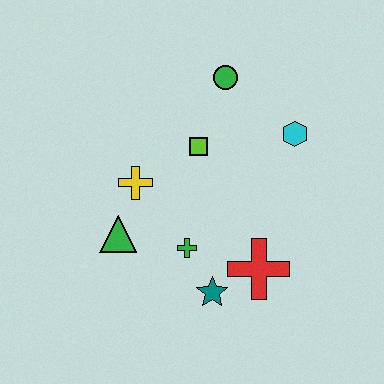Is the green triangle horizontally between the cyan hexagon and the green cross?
No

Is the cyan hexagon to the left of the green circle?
No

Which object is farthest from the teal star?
The green circle is farthest from the teal star.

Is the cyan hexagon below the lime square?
No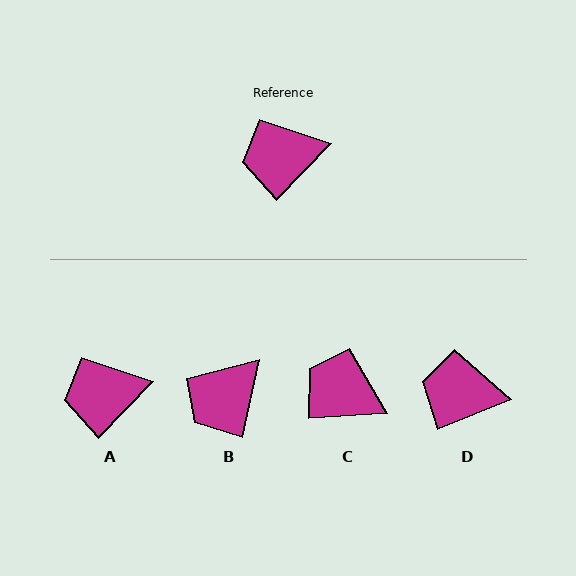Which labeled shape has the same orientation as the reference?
A.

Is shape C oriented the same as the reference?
No, it is off by about 42 degrees.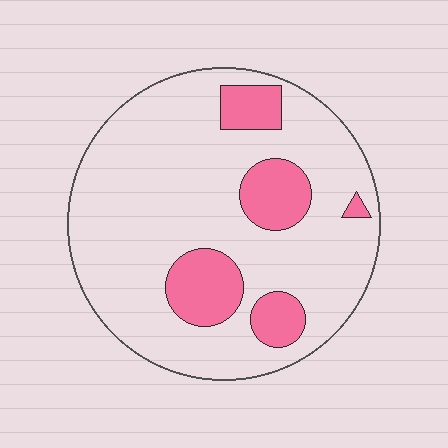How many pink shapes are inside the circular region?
5.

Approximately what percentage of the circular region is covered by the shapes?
Approximately 20%.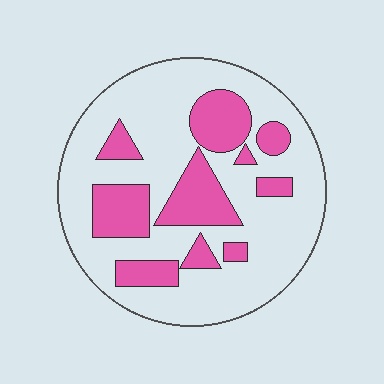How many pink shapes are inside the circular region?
10.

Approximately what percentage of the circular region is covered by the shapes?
Approximately 30%.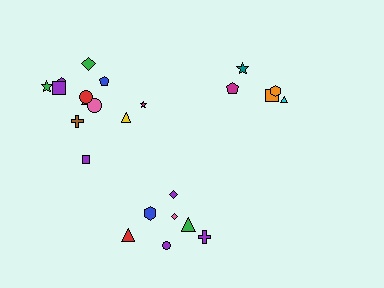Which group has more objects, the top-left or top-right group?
The top-left group.